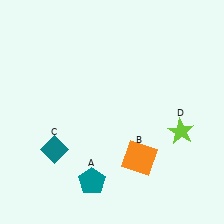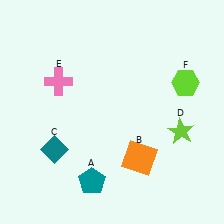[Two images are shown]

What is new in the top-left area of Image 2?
A pink cross (E) was added in the top-left area of Image 2.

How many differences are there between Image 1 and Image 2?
There are 2 differences between the two images.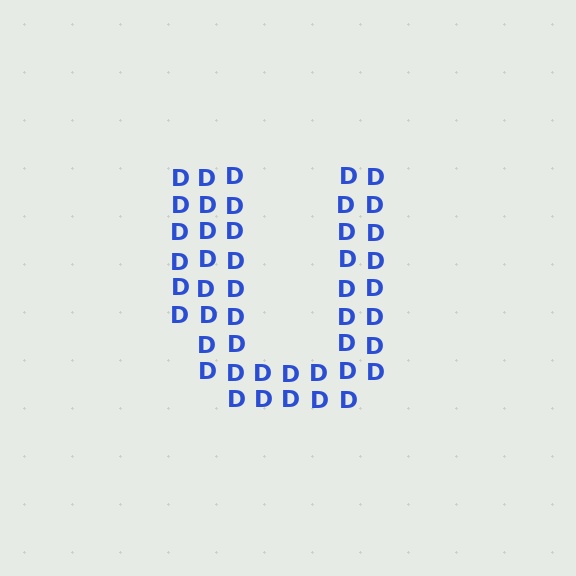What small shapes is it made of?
It is made of small letter D's.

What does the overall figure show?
The overall figure shows the letter U.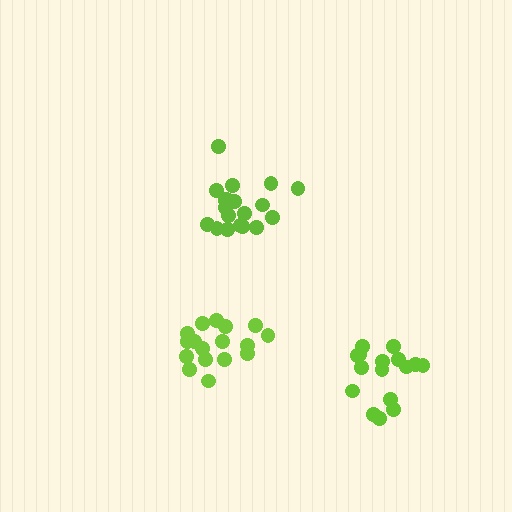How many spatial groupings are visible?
There are 3 spatial groupings.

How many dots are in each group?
Group 1: 18 dots, Group 2: 16 dots, Group 3: 19 dots (53 total).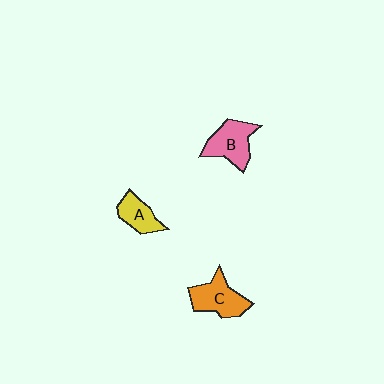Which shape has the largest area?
Shape C (orange).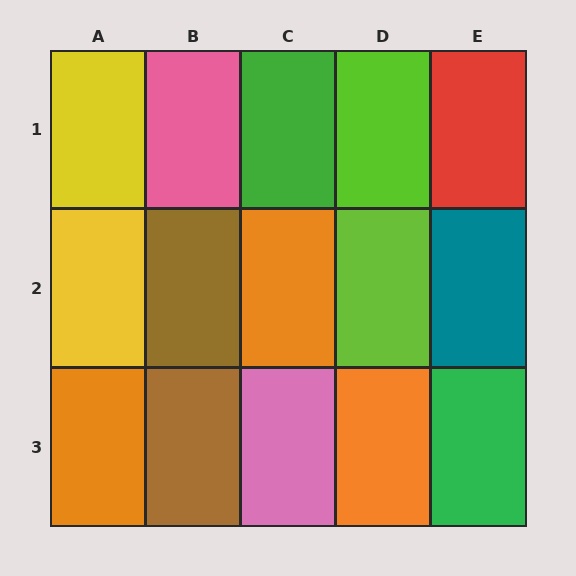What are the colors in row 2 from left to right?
Yellow, brown, orange, lime, teal.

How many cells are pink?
2 cells are pink.